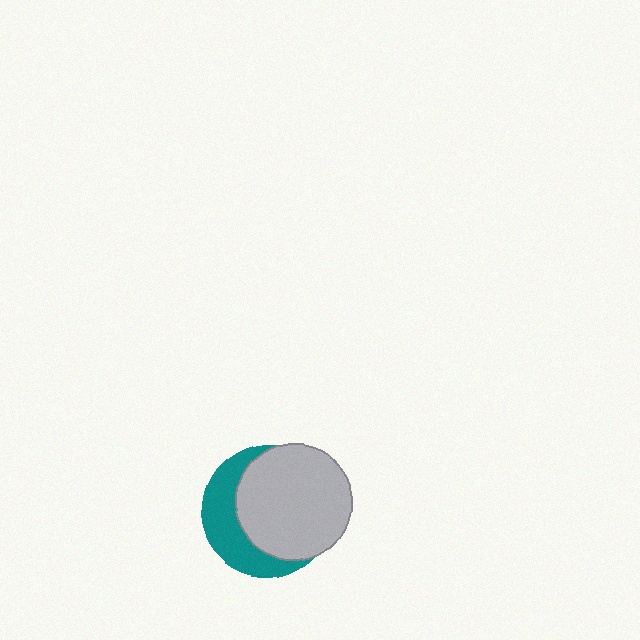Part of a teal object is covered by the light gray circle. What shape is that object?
It is a circle.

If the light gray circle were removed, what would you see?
You would see the complete teal circle.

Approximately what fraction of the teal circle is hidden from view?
Roughly 64% of the teal circle is hidden behind the light gray circle.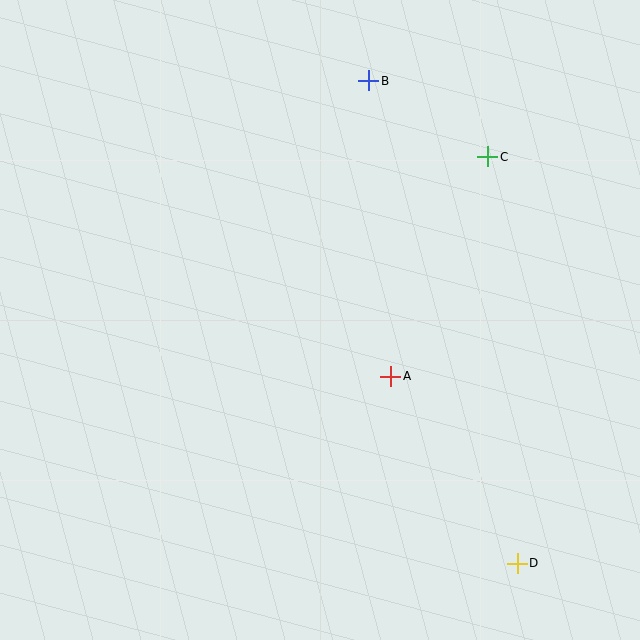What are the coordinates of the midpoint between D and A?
The midpoint between D and A is at (454, 470).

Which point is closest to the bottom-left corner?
Point A is closest to the bottom-left corner.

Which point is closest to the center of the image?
Point A at (391, 376) is closest to the center.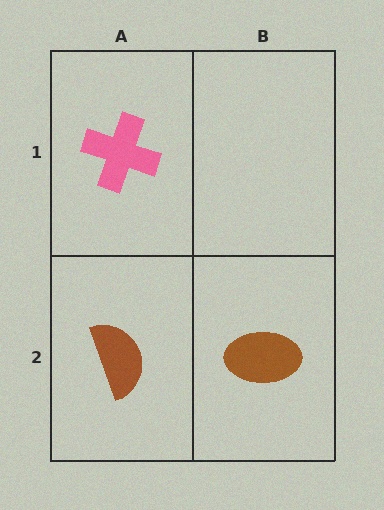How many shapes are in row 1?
1 shape.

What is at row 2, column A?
A brown semicircle.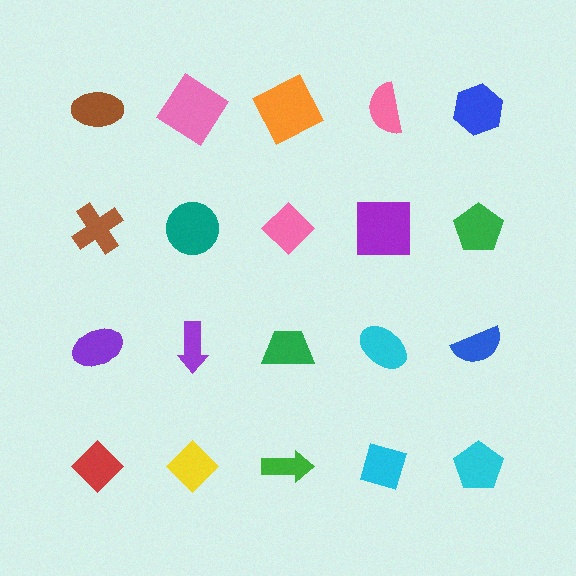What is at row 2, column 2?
A teal circle.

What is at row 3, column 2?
A purple arrow.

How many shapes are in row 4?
5 shapes.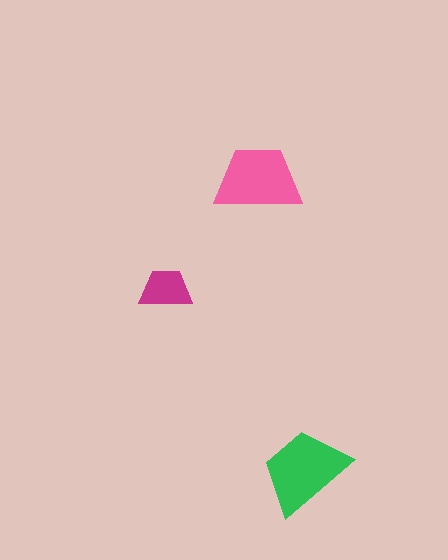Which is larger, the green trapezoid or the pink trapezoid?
The green one.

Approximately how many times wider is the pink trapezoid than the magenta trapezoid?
About 1.5 times wider.